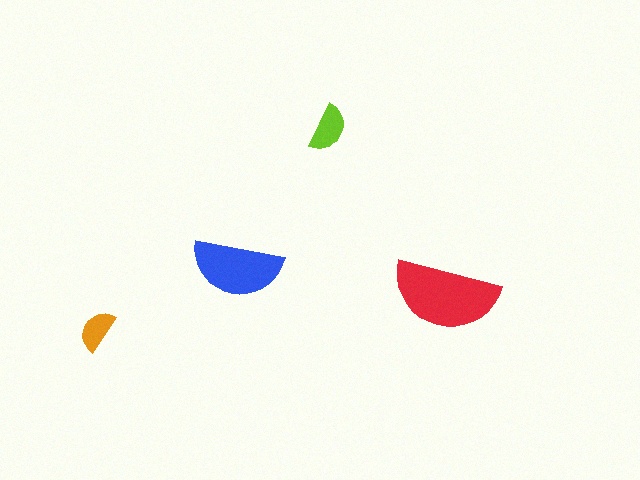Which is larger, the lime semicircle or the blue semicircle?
The blue one.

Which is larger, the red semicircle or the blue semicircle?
The red one.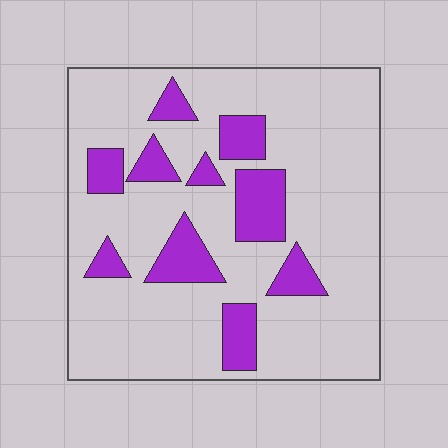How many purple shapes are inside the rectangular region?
10.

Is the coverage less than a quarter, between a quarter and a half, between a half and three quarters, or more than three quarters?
Less than a quarter.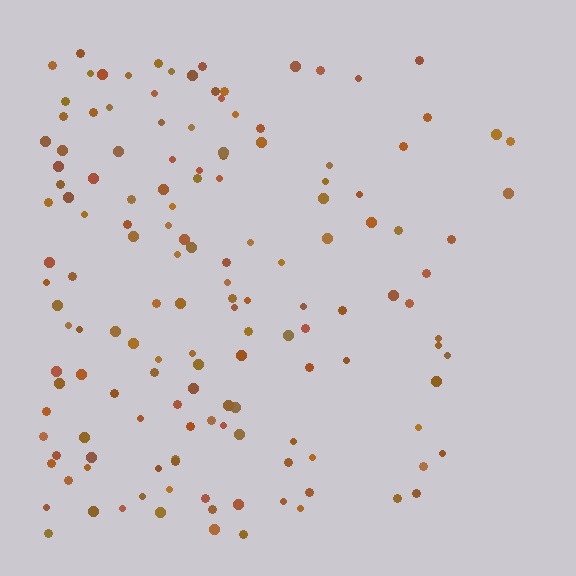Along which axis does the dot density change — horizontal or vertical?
Horizontal.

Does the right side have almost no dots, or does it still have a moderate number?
Still a moderate number, just noticeably fewer than the left.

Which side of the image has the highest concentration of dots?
The left.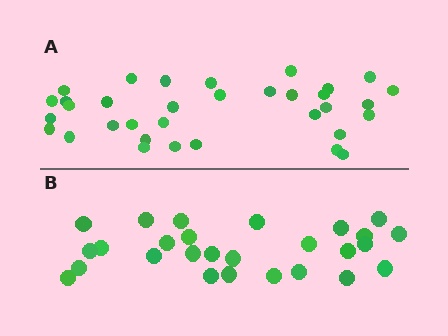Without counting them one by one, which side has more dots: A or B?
Region A (the top region) has more dots.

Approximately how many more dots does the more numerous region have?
Region A has roughly 8 or so more dots than region B.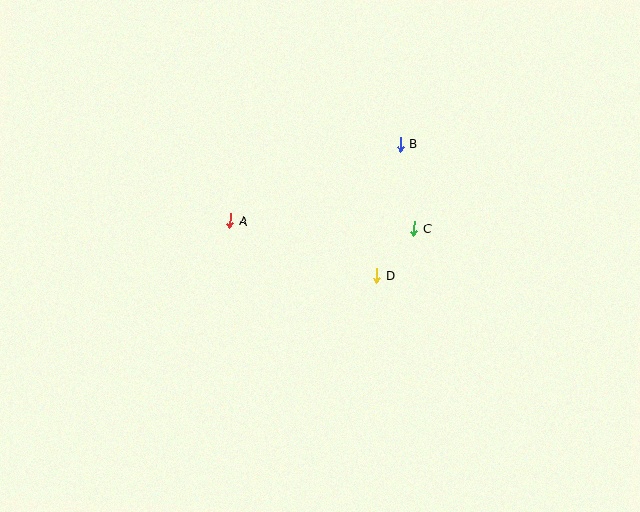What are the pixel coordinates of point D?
Point D is at (377, 275).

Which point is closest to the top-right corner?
Point B is closest to the top-right corner.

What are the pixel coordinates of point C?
Point C is at (414, 228).